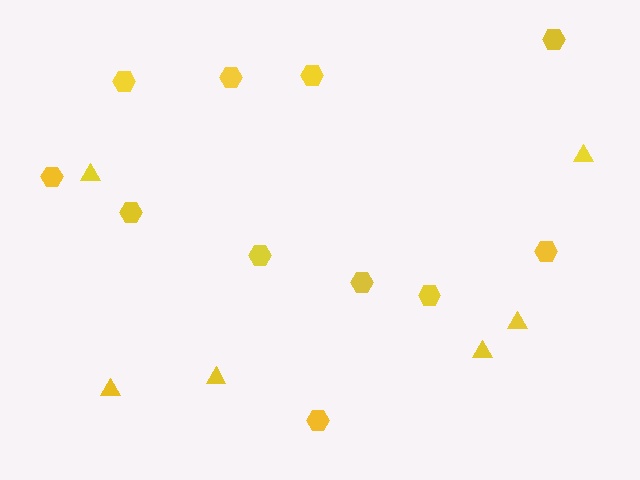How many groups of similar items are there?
There are 2 groups: one group of hexagons (11) and one group of triangles (6).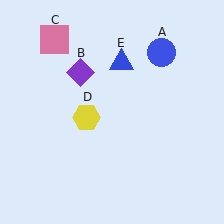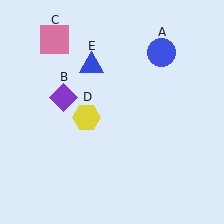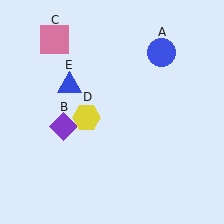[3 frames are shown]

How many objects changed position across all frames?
2 objects changed position: purple diamond (object B), blue triangle (object E).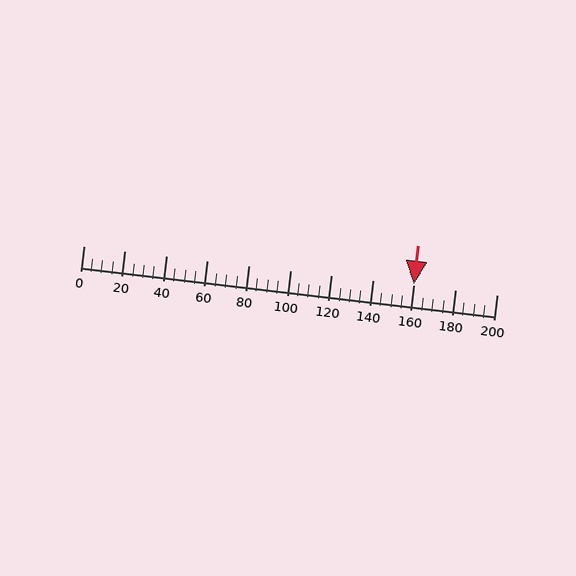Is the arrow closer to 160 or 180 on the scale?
The arrow is closer to 160.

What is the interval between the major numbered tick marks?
The major tick marks are spaced 20 units apart.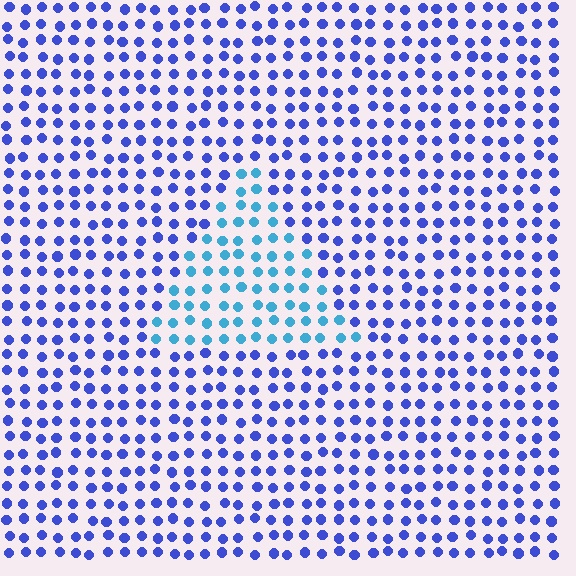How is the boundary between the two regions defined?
The boundary is defined purely by a slight shift in hue (about 38 degrees). Spacing, size, and orientation are identical on both sides.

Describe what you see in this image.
The image is filled with small blue elements in a uniform arrangement. A triangle-shaped region is visible where the elements are tinted to a slightly different hue, forming a subtle color boundary.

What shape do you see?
I see a triangle.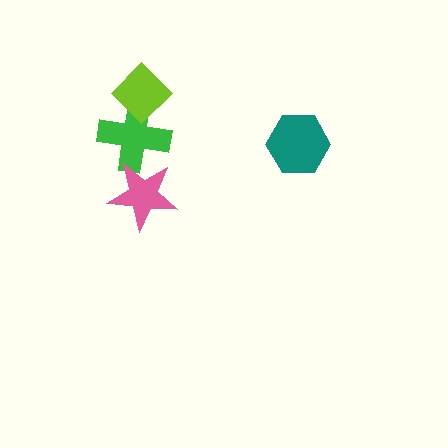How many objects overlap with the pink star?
1 object overlaps with the pink star.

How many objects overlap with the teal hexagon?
0 objects overlap with the teal hexagon.